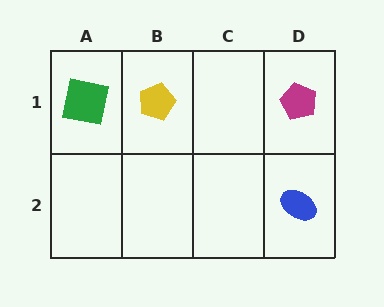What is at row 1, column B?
A yellow pentagon.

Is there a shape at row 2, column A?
No, that cell is empty.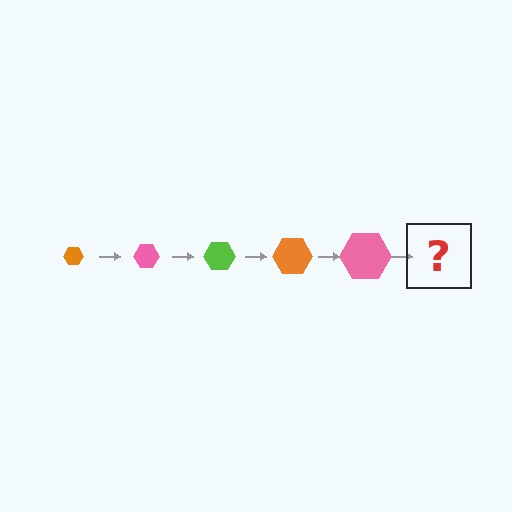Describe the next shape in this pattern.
It should be a lime hexagon, larger than the previous one.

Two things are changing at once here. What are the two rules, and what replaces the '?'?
The two rules are that the hexagon grows larger each step and the color cycles through orange, pink, and lime. The '?' should be a lime hexagon, larger than the previous one.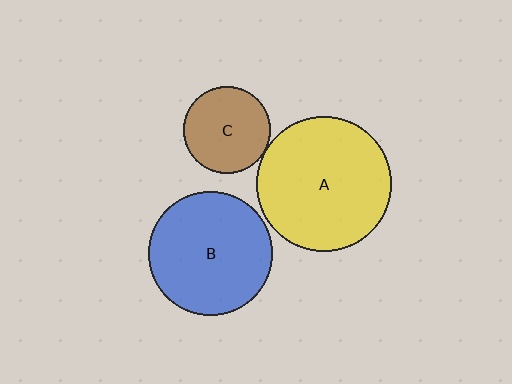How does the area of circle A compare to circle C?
Approximately 2.4 times.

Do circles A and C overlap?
Yes.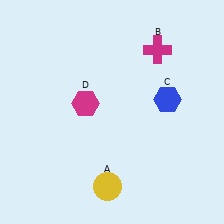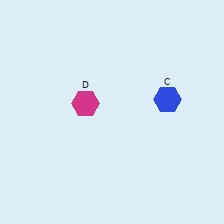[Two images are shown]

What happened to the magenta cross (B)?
The magenta cross (B) was removed in Image 2. It was in the top-right area of Image 1.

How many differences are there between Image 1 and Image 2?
There are 2 differences between the two images.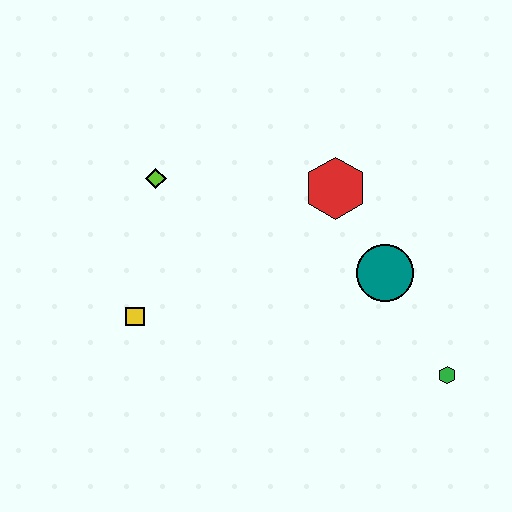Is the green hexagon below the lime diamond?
Yes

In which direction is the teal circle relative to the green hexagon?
The teal circle is above the green hexagon.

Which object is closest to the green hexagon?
The teal circle is closest to the green hexagon.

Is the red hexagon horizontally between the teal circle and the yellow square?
Yes